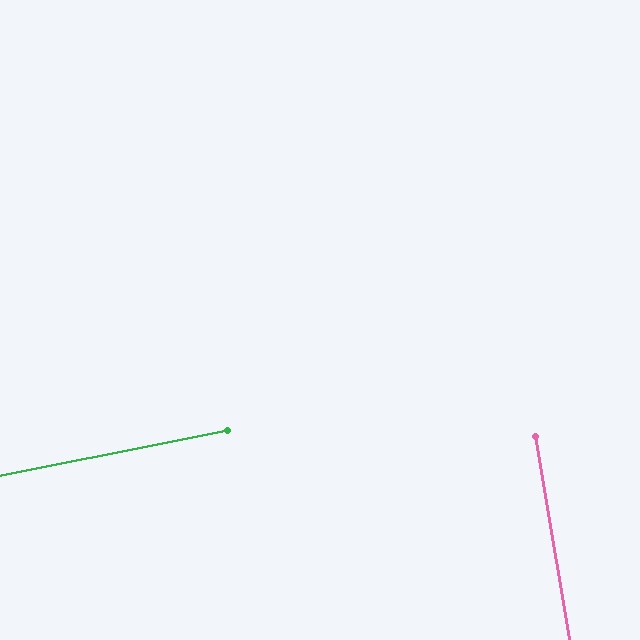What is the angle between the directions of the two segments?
Approximately 88 degrees.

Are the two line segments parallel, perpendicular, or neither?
Perpendicular — they meet at approximately 88°.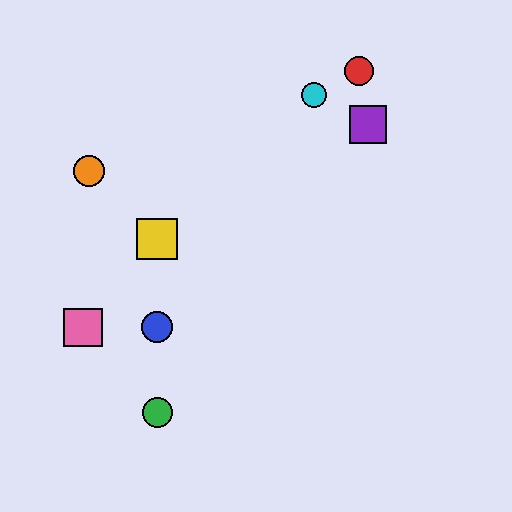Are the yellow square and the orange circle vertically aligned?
No, the yellow square is at x≈157 and the orange circle is at x≈89.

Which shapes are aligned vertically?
The blue circle, the green circle, the yellow square are aligned vertically.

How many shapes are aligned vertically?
3 shapes (the blue circle, the green circle, the yellow square) are aligned vertically.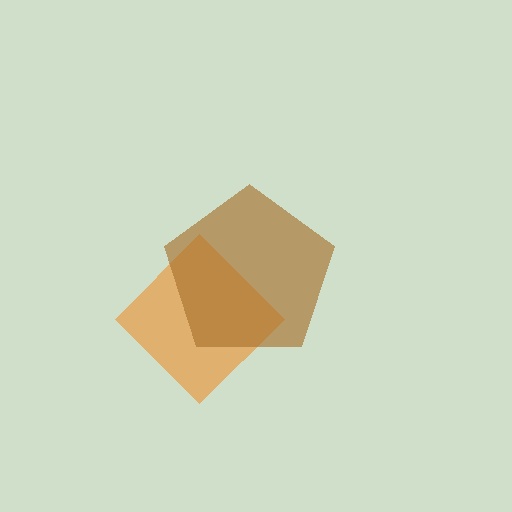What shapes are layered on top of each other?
The layered shapes are: an orange diamond, a brown pentagon.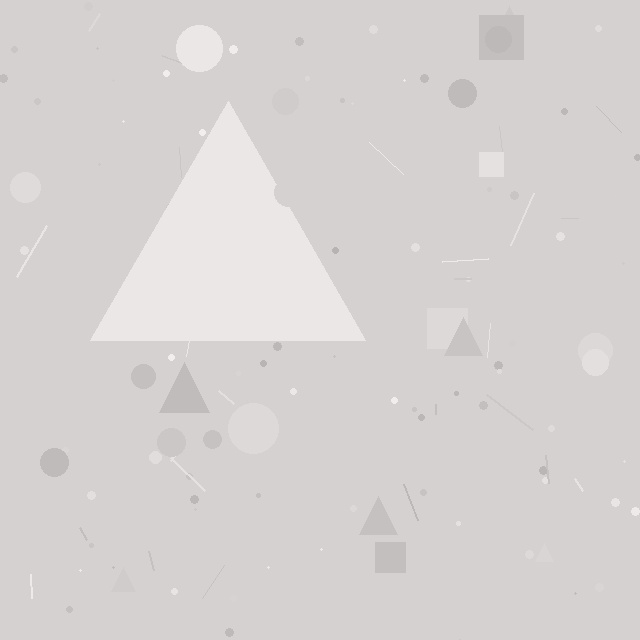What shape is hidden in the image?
A triangle is hidden in the image.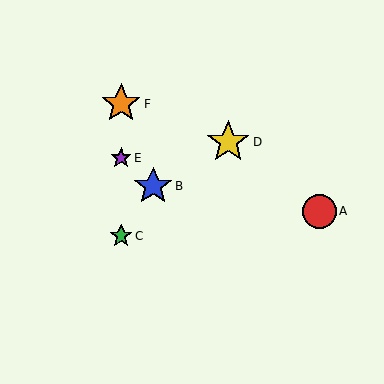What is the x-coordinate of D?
Object D is at x≈228.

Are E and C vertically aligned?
Yes, both are at x≈121.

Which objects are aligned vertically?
Objects C, E, F are aligned vertically.